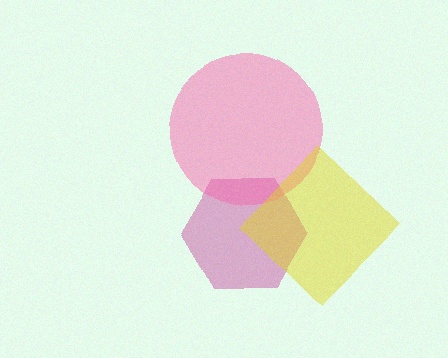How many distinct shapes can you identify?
There are 3 distinct shapes: a magenta hexagon, a pink circle, a yellow diamond.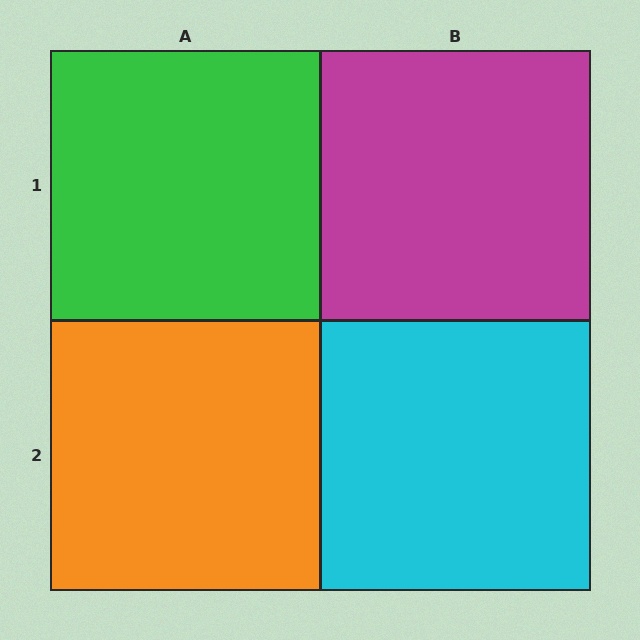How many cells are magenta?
1 cell is magenta.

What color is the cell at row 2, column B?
Cyan.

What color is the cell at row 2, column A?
Orange.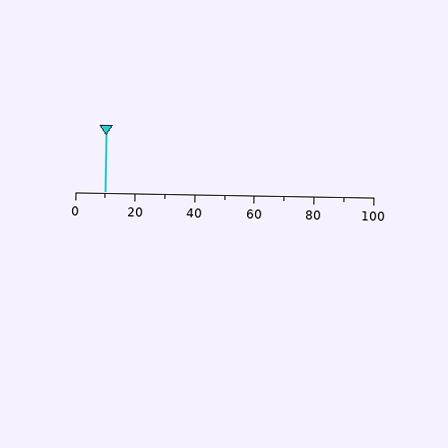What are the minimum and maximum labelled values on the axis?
The axis runs from 0 to 100.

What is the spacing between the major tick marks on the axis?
The major ticks are spaced 20 apart.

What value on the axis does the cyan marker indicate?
The marker indicates approximately 10.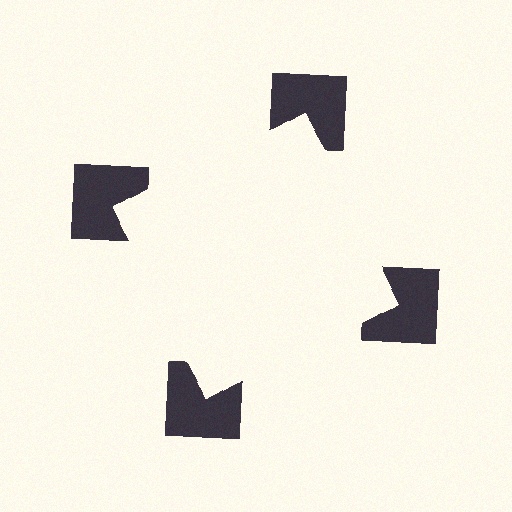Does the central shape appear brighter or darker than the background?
It typically appears slightly brighter than the background, even though no actual brightness change is drawn.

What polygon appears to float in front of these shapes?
An illusory square — its edges are inferred from the aligned wedge cuts in the notched squares, not physically drawn.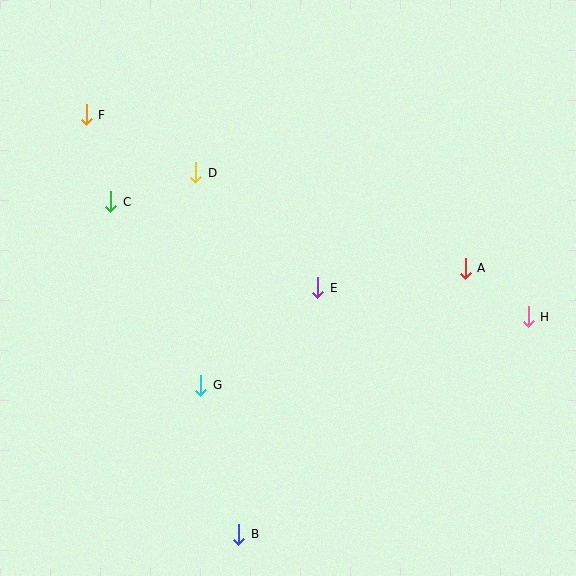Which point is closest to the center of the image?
Point E at (318, 288) is closest to the center.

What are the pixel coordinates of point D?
Point D is at (196, 173).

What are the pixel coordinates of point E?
Point E is at (318, 288).